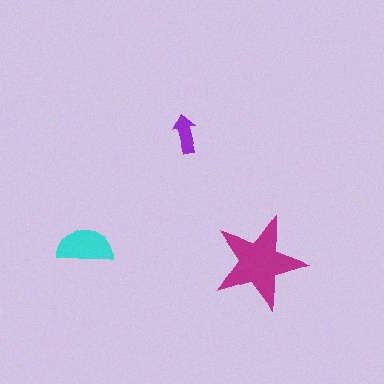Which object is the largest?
The magenta star.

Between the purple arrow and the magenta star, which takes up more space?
The magenta star.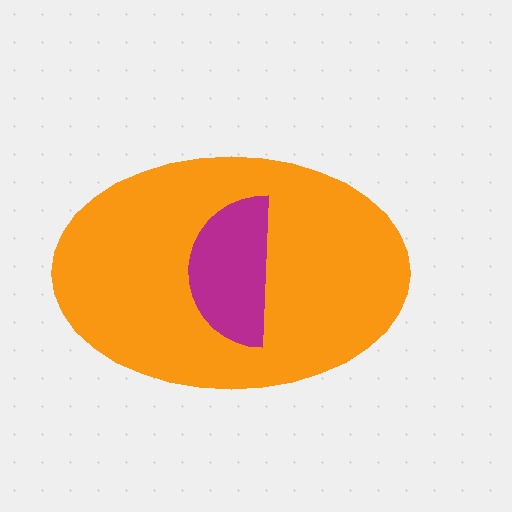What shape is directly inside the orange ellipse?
The magenta semicircle.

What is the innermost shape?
The magenta semicircle.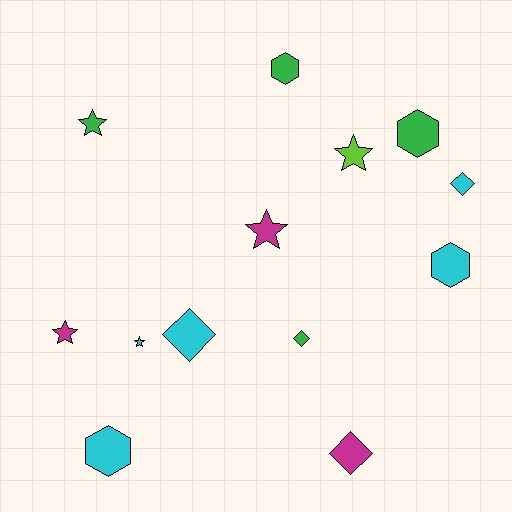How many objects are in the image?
There are 13 objects.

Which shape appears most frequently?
Star, with 5 objects.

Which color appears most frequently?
Cyan, with 5 objects.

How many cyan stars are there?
There is 1 cyan star.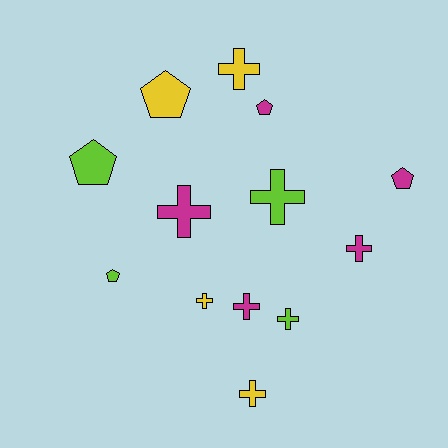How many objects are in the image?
There are 13 objects.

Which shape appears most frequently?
Cross, with 8 objects.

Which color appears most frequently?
Magenta, with 5 objects.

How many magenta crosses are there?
There are 3 magenta crosses.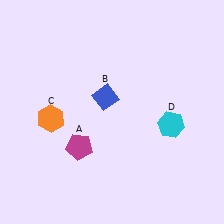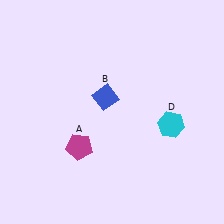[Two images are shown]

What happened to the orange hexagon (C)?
The orange hexagon (C) was removed in Image 2. It was in the bottom-left area of Image 1.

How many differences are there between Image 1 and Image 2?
There is 1 difference between the two images.